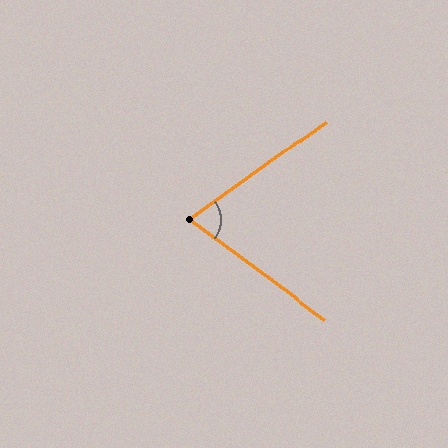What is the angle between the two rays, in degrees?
Approximately 72 degrees.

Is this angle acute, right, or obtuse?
It is acute.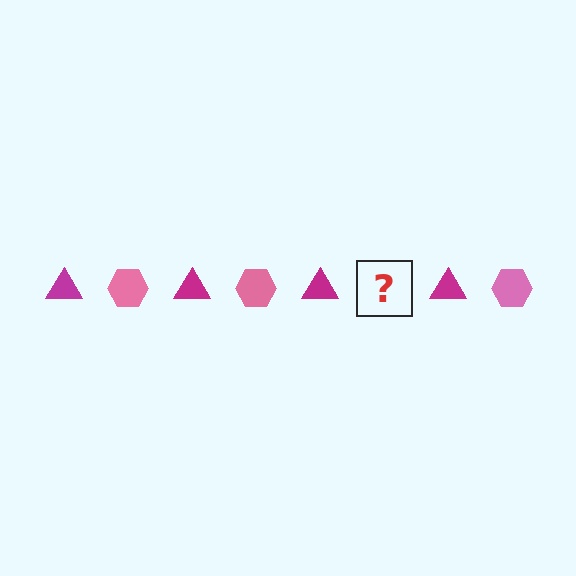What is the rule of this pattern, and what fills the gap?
The rule is that the pattern alternates between magenta triangle and pink hexagon. The gap should be filled with a pink hexagon.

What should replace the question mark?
The question mark should be replaced with a pink hexagon.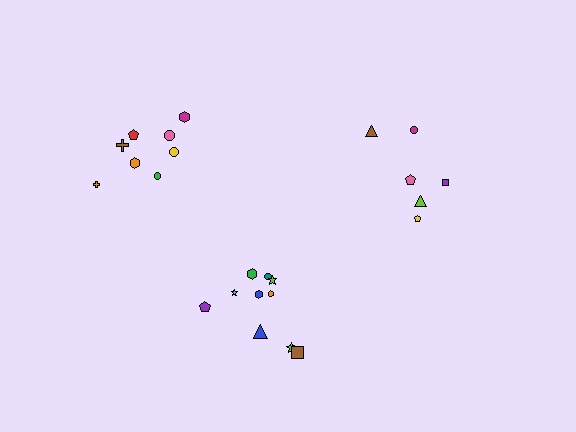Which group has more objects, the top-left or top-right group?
The top-left group.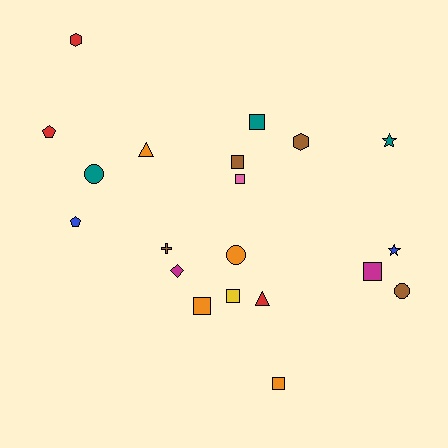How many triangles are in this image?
There are 2 triangles.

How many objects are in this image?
There are 20 objects.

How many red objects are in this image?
There are 3 red objects.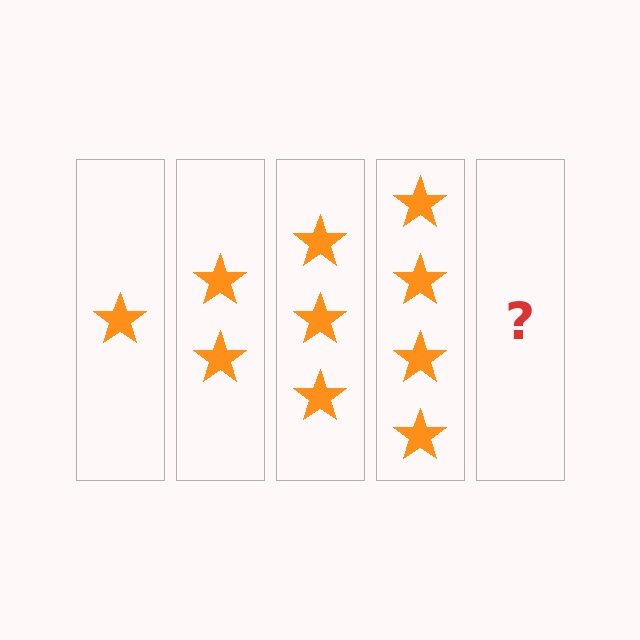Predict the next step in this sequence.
The next step is 5 stars.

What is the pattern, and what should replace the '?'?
The pattern is that each step adds one more star. The '?' should be 5 stars.